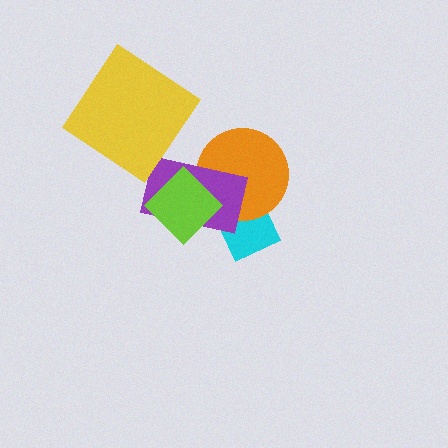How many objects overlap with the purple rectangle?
3 objects overlap with the purple rectangle.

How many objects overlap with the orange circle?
3 objects overlap with the orange circle.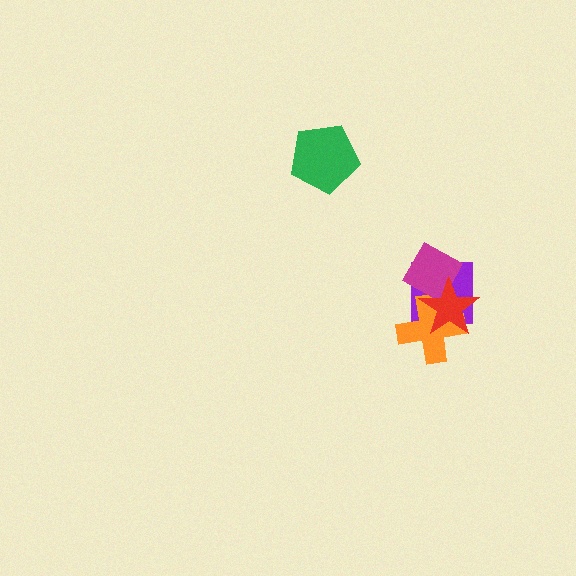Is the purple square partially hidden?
Yes, it is partially covered by another shape.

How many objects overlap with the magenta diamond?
3 objects overlap with the magenta diamond.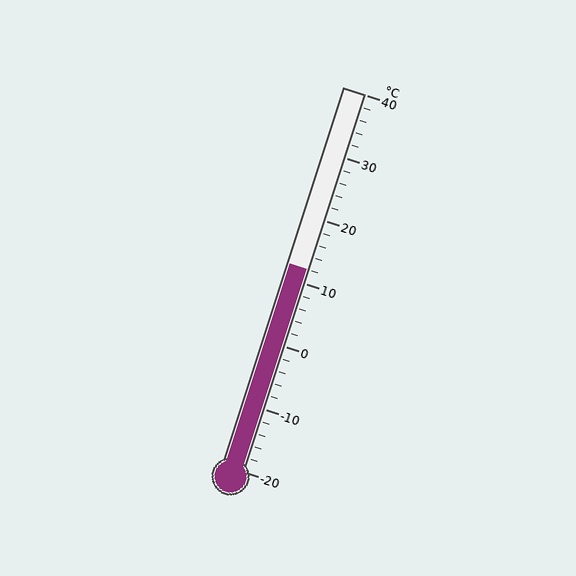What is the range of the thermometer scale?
The thermometer scale ranges from -20°C to 40°C.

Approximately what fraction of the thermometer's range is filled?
The thermometer is filled to approximately 55% of its range.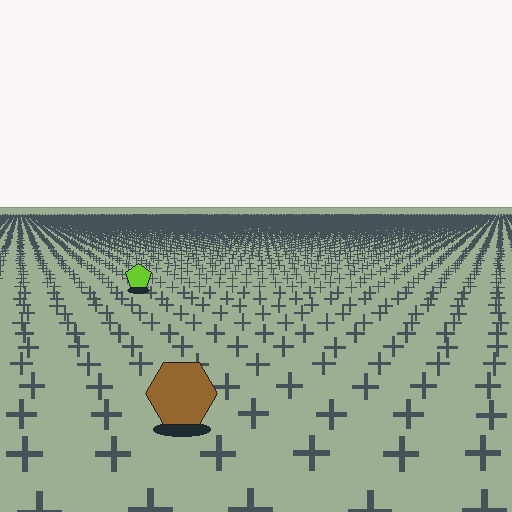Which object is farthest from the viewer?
The lime pentagon is farthest from the viewer. It appears smaller and the ground texture around it is denser.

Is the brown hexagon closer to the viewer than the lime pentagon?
Yes. The brown hexagon is closer — you can tell from the texture gradient: the ground texture is coarser near it.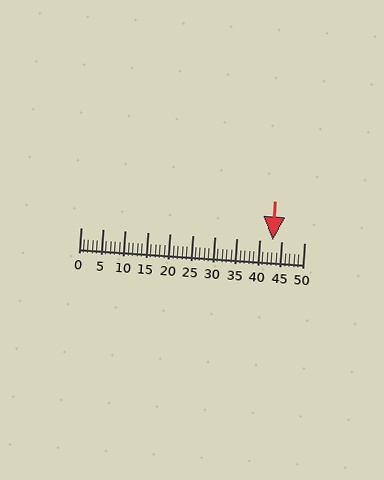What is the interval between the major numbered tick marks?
The major tick marks are spaced 5 units apart.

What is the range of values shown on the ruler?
The ruler shows values from 0 to 50.